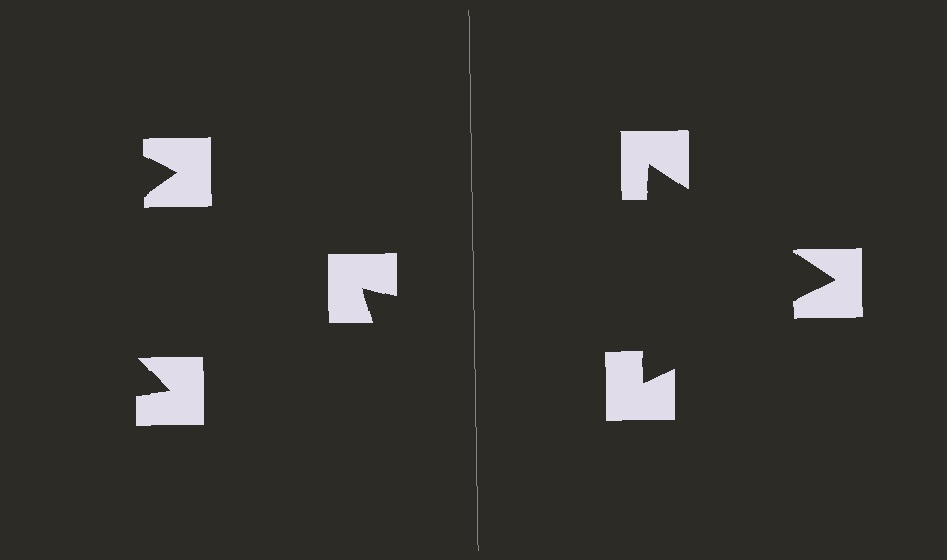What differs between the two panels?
The notched squares are positioned identically on both sides; only the wedge orientations differ. On the right they align to a triangle; on the left they are misaligned.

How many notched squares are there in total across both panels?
6 — 3 on each side.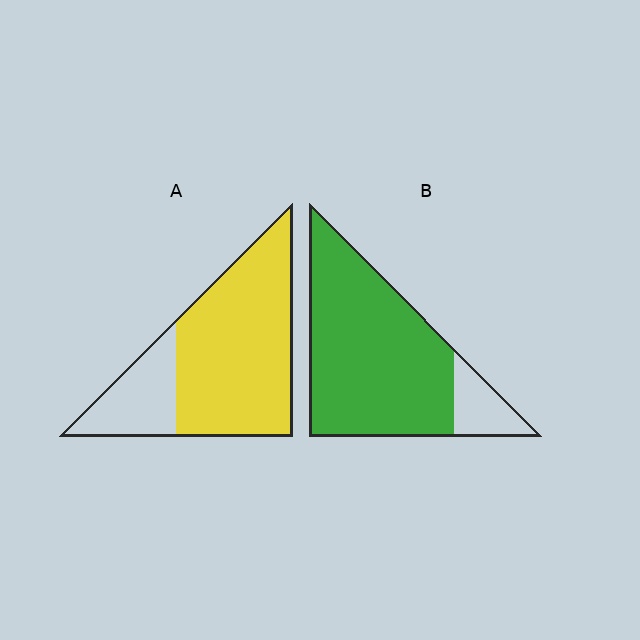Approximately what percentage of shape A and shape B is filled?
A is approximately 75% and B is approximately 85%.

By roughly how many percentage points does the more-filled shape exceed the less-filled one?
By roughly 10 percentage points (B over A).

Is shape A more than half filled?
Yes.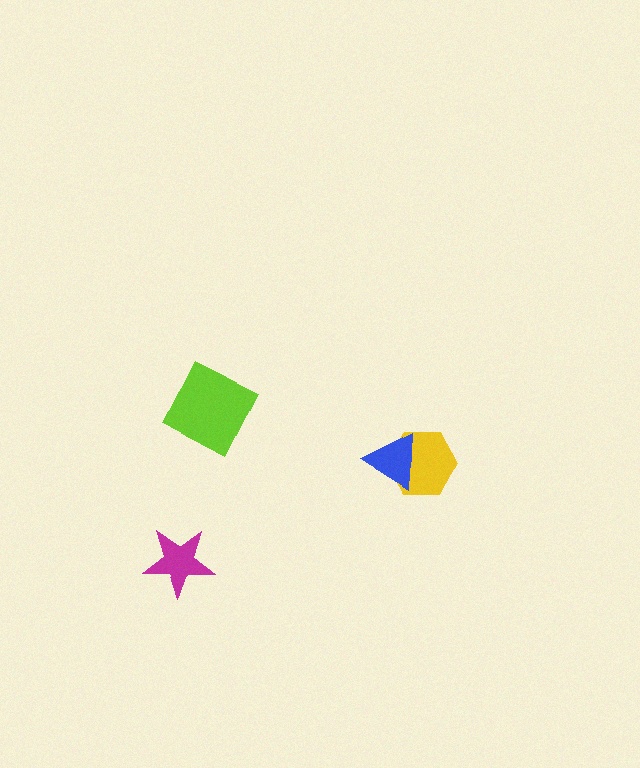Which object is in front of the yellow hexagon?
The blue triangle is in front of the yellow hexagon.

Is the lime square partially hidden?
No, no other shape covers it.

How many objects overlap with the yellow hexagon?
1 object overlaps with the yellow hexagon.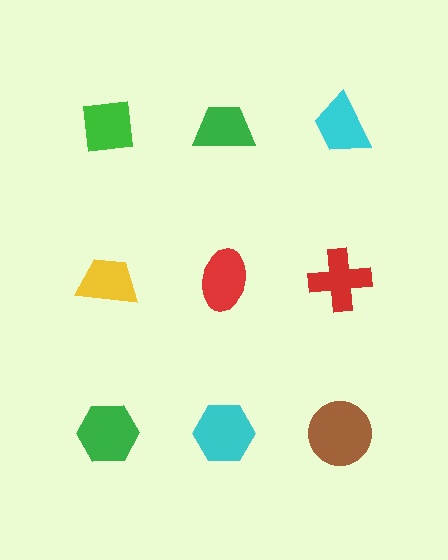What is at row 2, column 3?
A red cross.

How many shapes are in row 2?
3 shapes.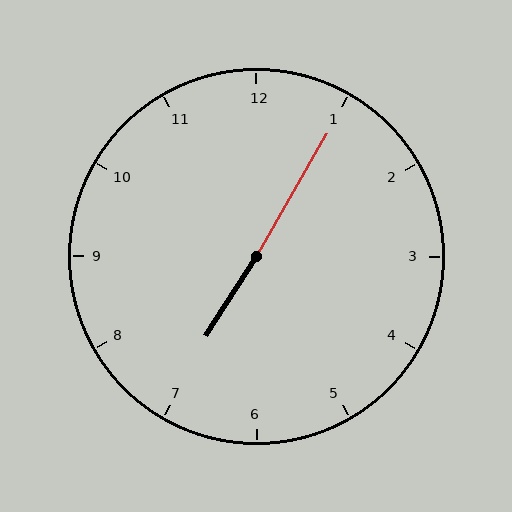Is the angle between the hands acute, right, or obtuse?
It is obtuse.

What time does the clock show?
7:05.